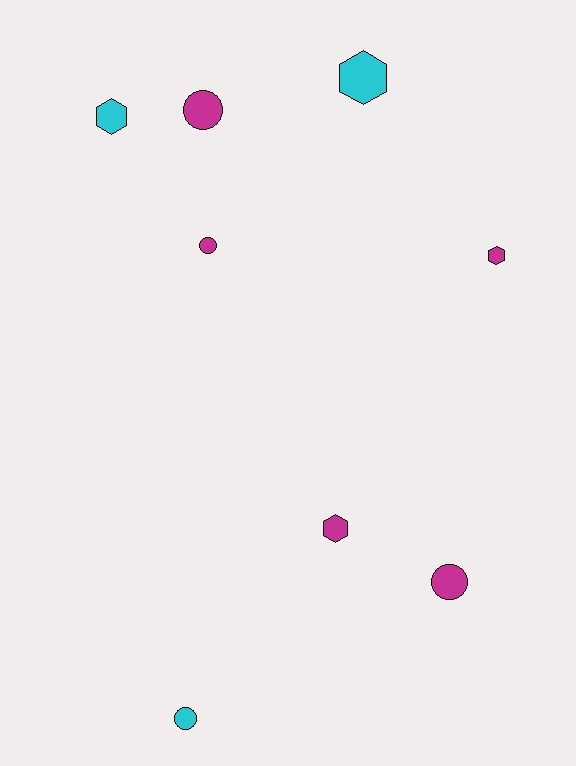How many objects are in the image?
There are 8 objects.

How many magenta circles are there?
There are 3 magenta circles.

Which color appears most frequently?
Magenta, with 5 objects.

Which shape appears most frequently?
Hexagon, with 4 objects.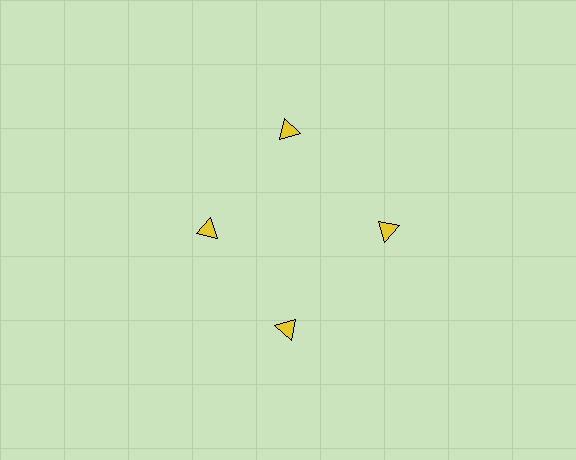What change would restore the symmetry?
The symmetry would be restored by moving it outward, back onto the ring so that all 4 triangles sit at equal angles and equal distance from the center.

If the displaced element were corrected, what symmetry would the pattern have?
It would have 4-fold rotational symmetry — the pattern would map onto itself every 90 degrees.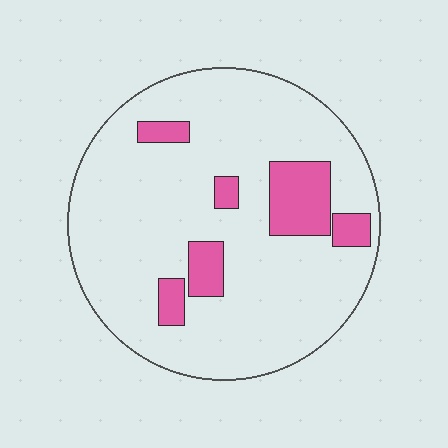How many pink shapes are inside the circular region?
6.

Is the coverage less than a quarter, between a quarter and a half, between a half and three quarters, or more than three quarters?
Less than a quarter.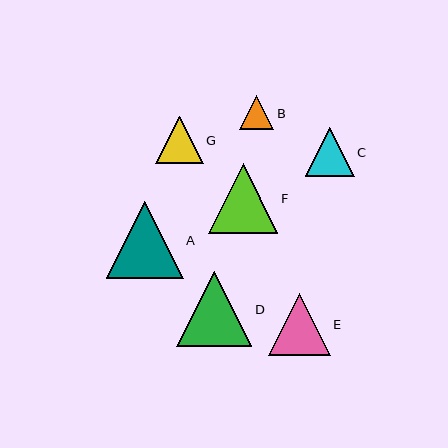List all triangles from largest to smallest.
From largest to smallest: A, D, F, E, C, G, B.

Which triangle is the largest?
Triangle A is the largest with a size of approximately 77 pixels.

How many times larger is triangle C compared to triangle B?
Triangle C is approximately 1.4 times the size of triangle B.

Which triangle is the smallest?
Triangle B is the smallest with a size of approximately 34 pixels.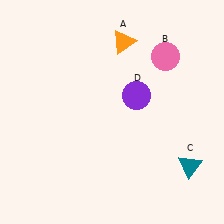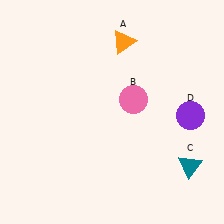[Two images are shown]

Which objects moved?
The objects that moved are: the pink circle (B), the purple circle (D).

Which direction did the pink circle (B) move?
The pink circle (B) moved down.